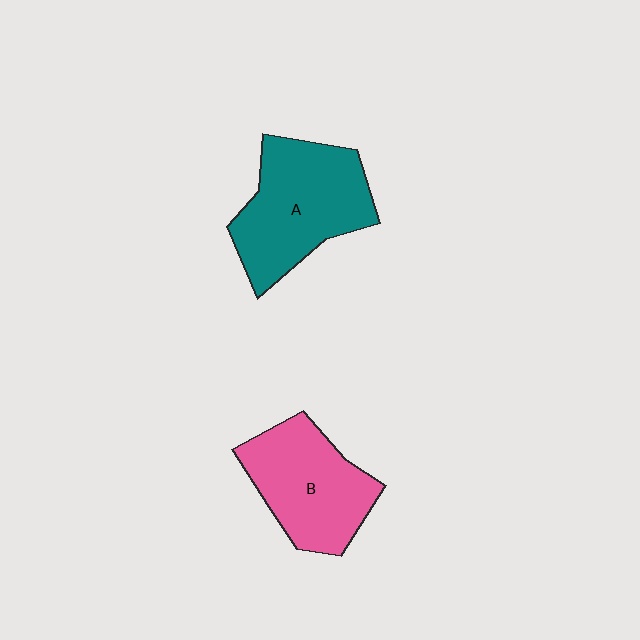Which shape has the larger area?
Shape A (teal).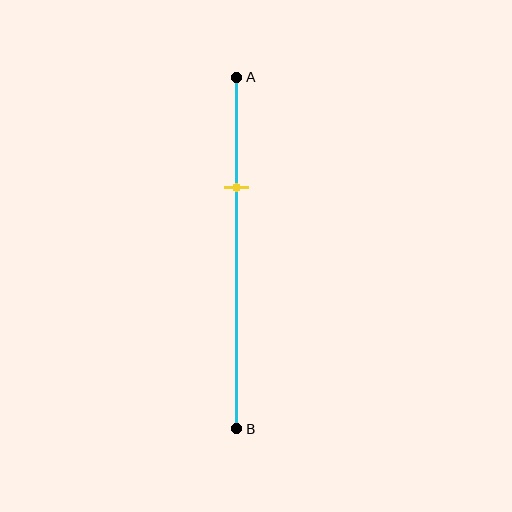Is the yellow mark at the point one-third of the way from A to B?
Yes, the mark is approximately at the one-third point.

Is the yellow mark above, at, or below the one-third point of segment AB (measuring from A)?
The yellow mark is approximately at the one-third point of segment AB.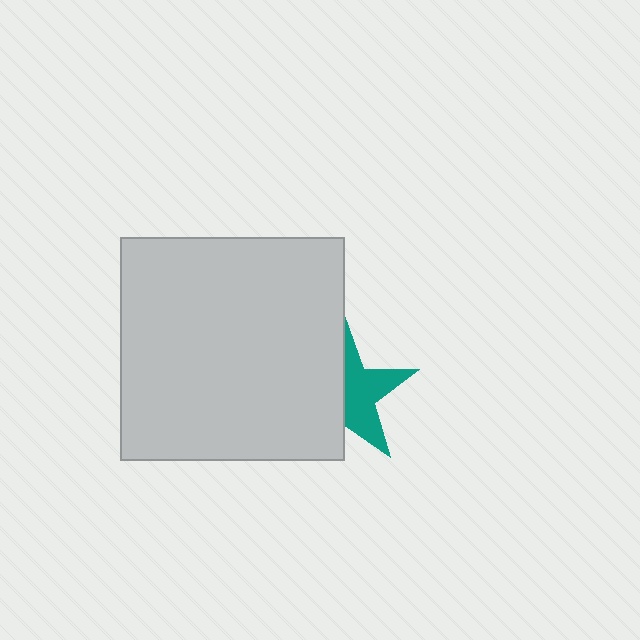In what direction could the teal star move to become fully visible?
The teal star could move right. That would shift it out from behind the light gray square entirely.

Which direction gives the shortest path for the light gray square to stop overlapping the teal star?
Moving left gives the shortest separation.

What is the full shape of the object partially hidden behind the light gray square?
The partially hidden object is a teal star.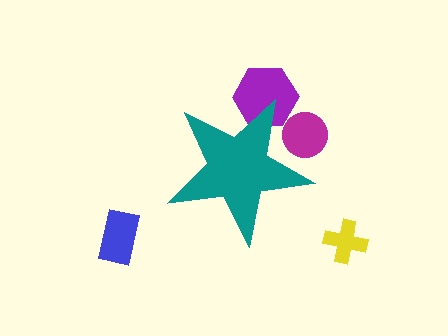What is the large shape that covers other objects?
A teal star.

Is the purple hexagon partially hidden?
Yes, the purple hexagon is partially hidden behind the teal star.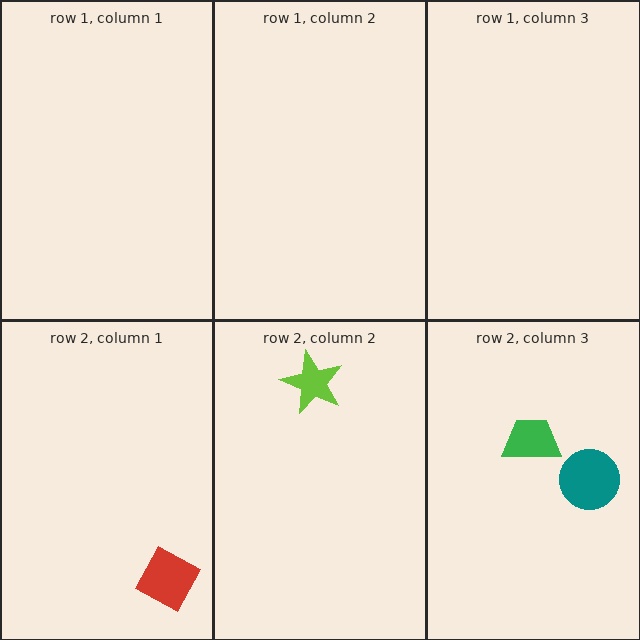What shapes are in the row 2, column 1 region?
The red square.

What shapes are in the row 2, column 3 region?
The green trapezoid, the teal circle.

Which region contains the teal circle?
The row 2, column 3 region.